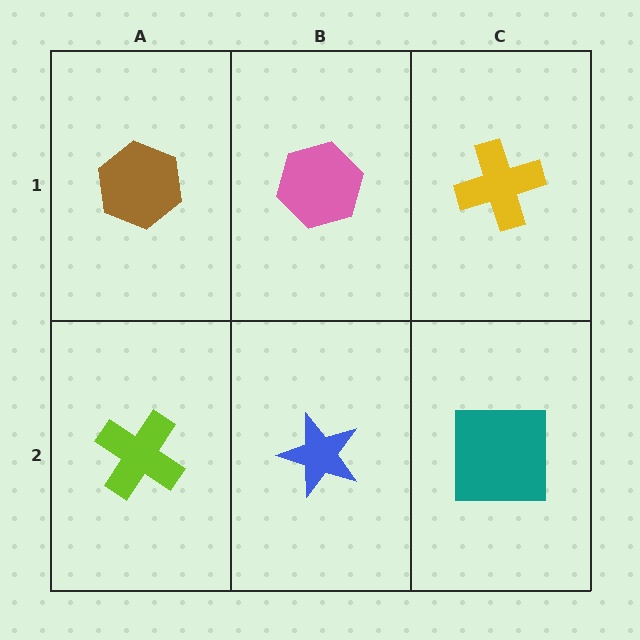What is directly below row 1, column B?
A blue star.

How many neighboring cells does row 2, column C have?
2.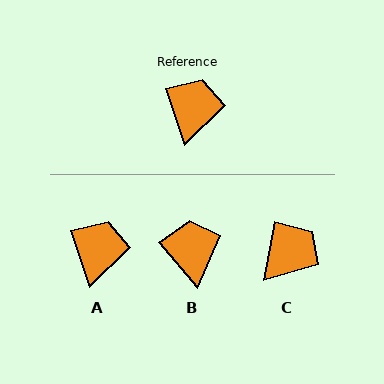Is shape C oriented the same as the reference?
No, it is off by about 29 degrees.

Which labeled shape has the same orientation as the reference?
A.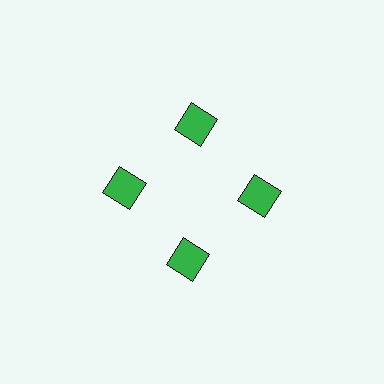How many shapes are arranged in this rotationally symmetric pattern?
There are 4 shapes, arranged in 4 groups of 1.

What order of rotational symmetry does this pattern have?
This pattern has 4-fold rotational symmetry.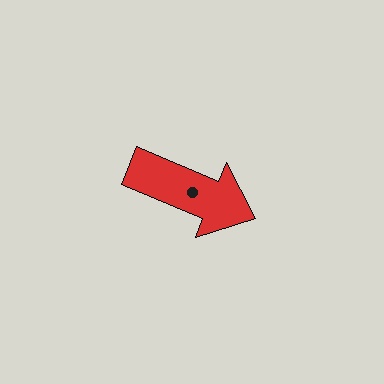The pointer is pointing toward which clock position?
Roughly 4 o'clock.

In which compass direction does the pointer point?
Southeast.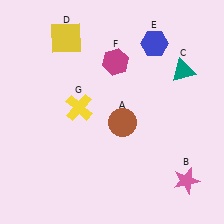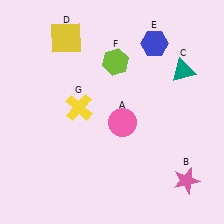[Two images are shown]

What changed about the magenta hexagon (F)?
In Image 1, F is magenta. In Image 2, it changed to lime.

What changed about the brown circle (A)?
In Image 1, A is brown. In Image 2, it changed to pink.